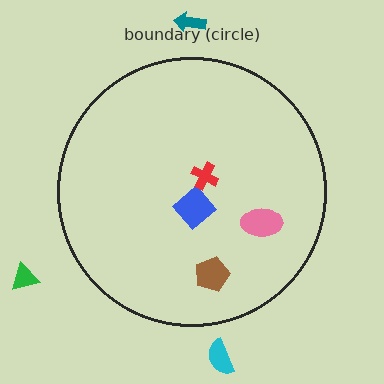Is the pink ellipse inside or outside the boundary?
Inside.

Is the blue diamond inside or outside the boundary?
Inside.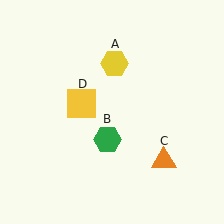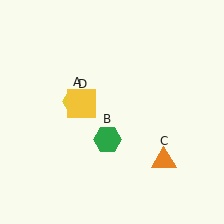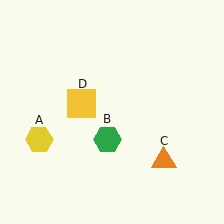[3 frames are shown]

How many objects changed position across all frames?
1 object changed position: yellow hexagon (object A).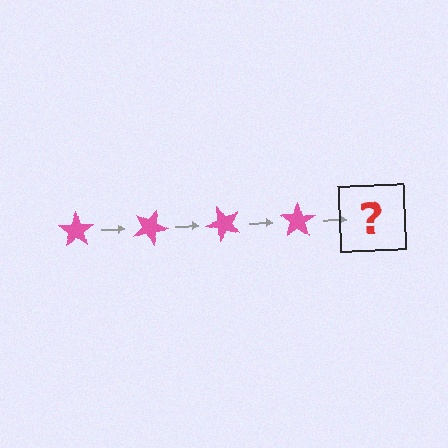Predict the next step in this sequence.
The next step is a pink star rotated 100 degrees.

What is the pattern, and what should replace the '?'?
The pattern is that the star rotates 25 degrees each step. The '?' should be a pink star rotated 100 degrees.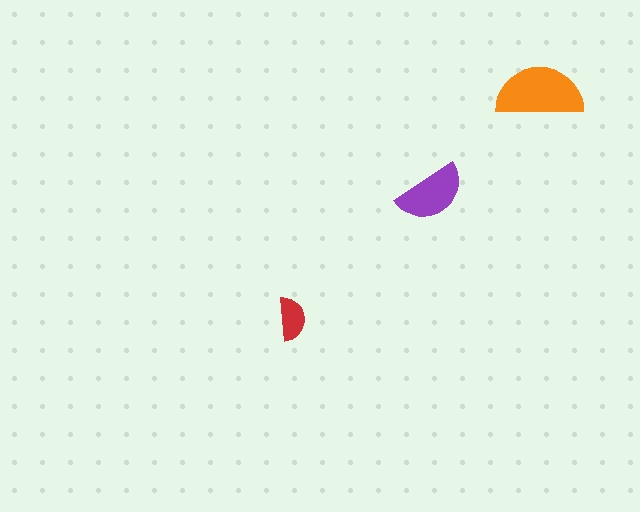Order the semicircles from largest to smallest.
the orange one, the purple one, the red one.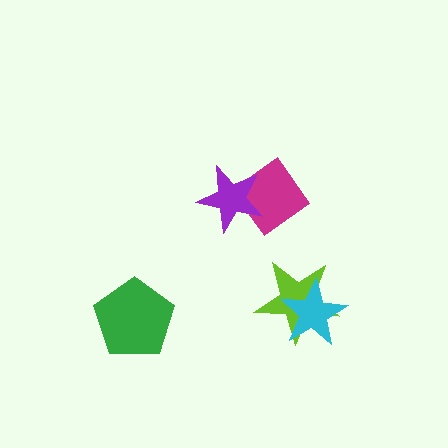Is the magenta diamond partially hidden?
Yes, it is partially covered by another shape.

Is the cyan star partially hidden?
No, no other shape covers it.